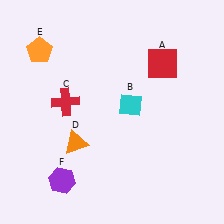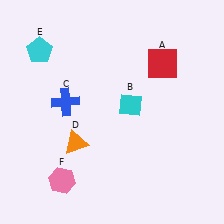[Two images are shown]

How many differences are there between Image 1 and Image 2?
There are 3 differences between the two images.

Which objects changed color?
C changed from red to blue. E changed from orange to cyan. F changed from purple to pink.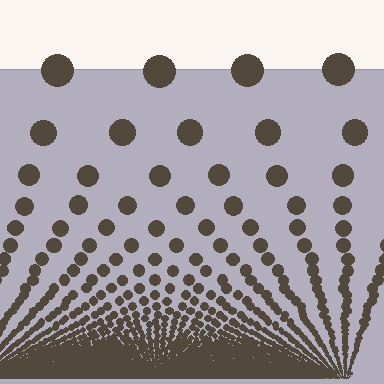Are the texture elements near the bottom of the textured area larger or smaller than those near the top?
Smaller. The gradient is inverted — elements near the bottom are smaller and denser.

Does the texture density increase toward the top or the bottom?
Density increases toward the bottom.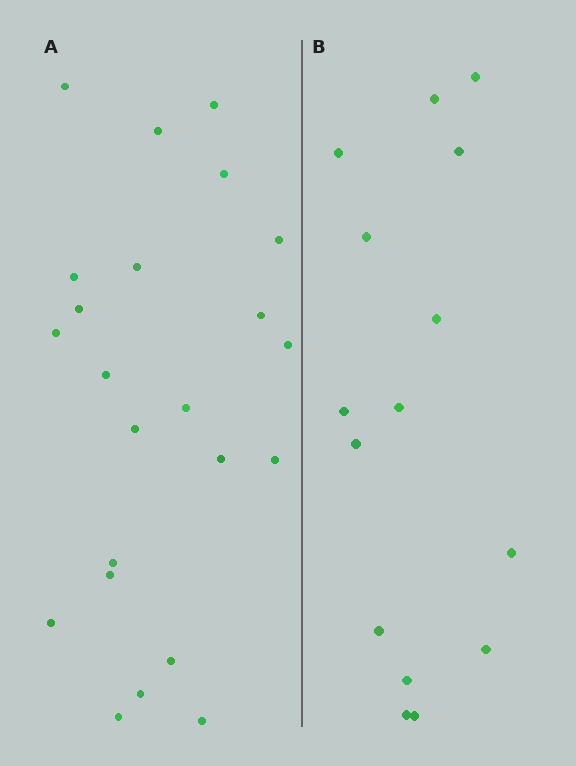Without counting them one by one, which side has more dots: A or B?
Region A (the left region) has more dots.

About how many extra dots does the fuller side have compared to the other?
Region A has roughly 8 or so more dots than region B.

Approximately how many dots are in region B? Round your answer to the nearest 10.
About 20 dots. (The exact count is 15, which rounds to 20.)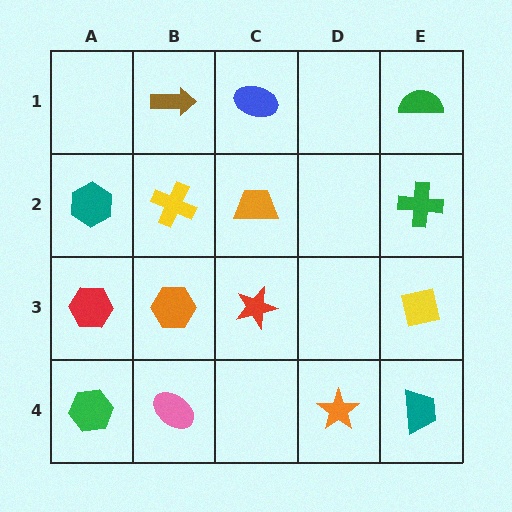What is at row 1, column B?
A brown arrow.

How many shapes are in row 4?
4 shapes.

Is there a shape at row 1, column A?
No, that cell is empty.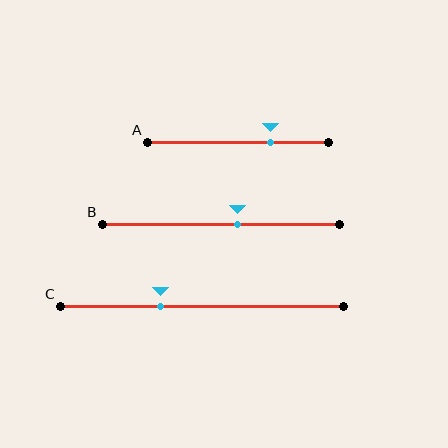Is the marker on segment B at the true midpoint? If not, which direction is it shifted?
No, the marker on segment B is shifted to the right by about 7% of the segment length.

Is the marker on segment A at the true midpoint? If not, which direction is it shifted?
No, the marker on segment A is shifted to the right by about 18% of the segment length.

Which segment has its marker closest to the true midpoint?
Segment B has its marker closest to the true midpoint.